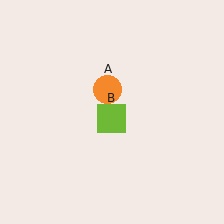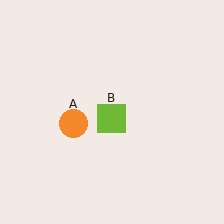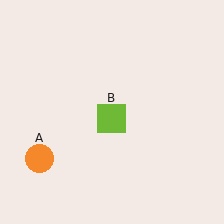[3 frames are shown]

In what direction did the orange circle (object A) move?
The orange circle (object A) moved down and to the left.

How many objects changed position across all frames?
1 object changed position: orange circle (object A).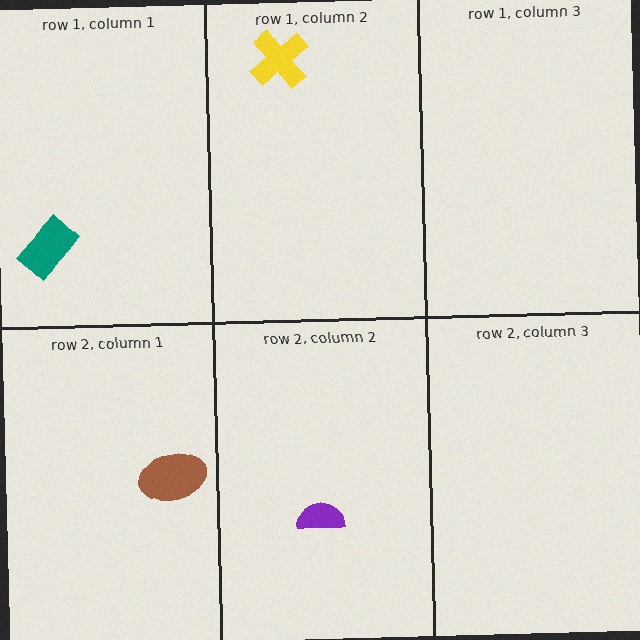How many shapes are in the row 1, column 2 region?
1.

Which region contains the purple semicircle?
The row 2, column 2 region.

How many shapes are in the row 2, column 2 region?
1.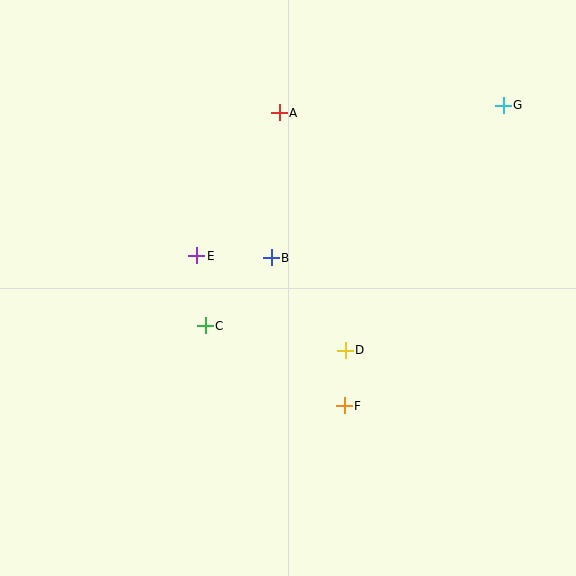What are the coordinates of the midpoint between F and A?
The midpoint between F and A is at (312, 259).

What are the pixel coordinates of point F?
Point F is at (344, 406).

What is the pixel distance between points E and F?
The distance between E and F is 210 pixels.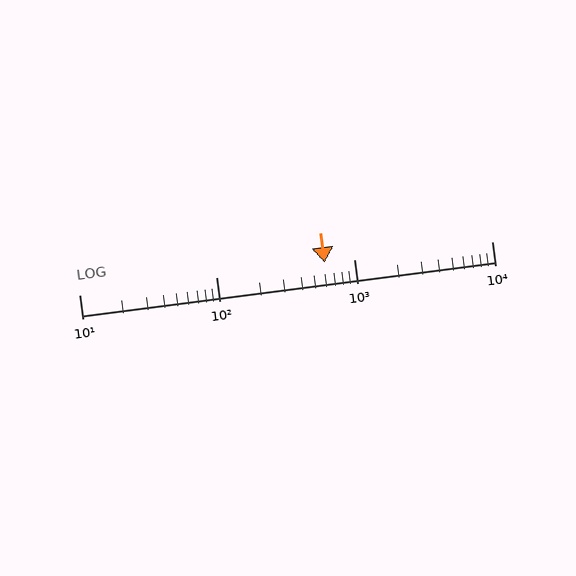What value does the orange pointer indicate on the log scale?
The pointer indicates approximately 610.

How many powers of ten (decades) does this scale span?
The scale spans 3 decades, from 10 to 10000.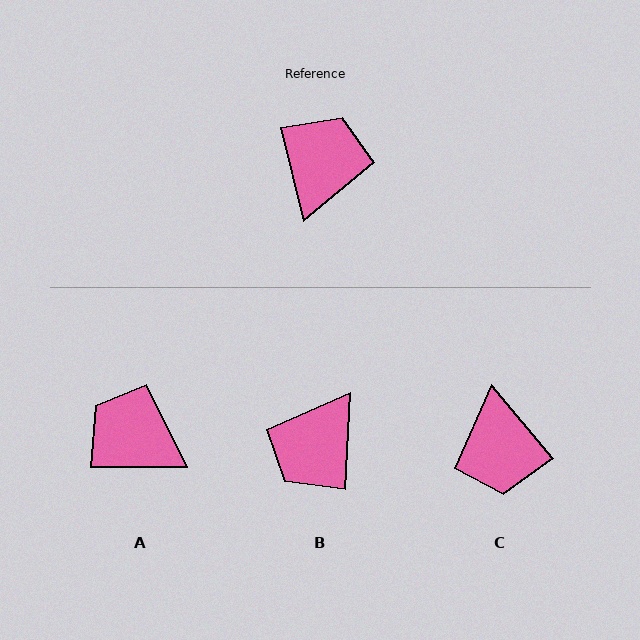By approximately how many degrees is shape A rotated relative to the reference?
Approximately 77 degrees counter-clockwise.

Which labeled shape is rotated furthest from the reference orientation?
B, about 164 degrees away.